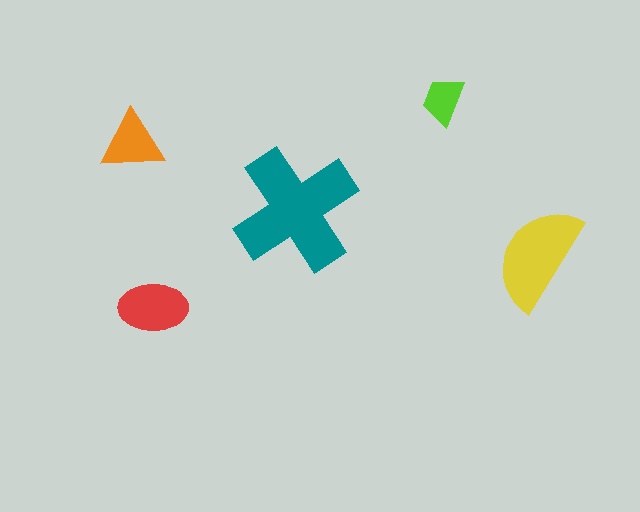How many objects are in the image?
There are 5 objects in the image.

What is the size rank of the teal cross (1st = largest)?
1st.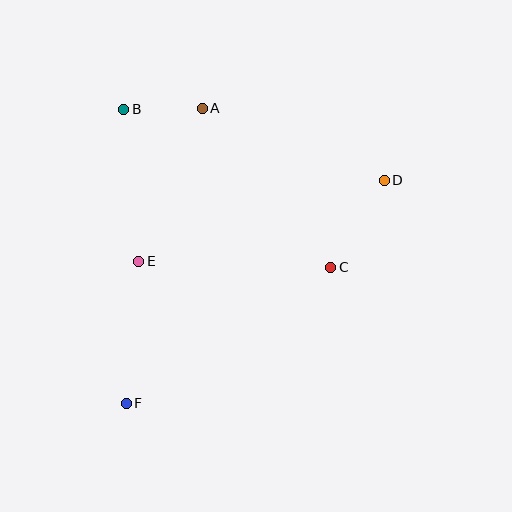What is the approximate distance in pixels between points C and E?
The distance between C and E is approximately 192 pixels.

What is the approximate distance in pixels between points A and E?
The distance between A and E is approximately 165 pixels.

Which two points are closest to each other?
Points A and B are closest to each other.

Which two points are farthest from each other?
Points D and F are farthest from each other.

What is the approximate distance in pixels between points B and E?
The distance between B and E is approximately 153 pixels.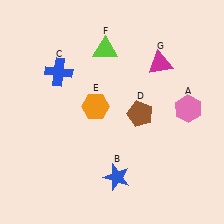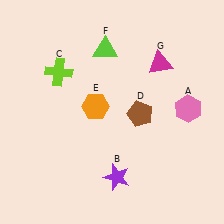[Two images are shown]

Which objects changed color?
B changed from blue to purple. C changed from blue to lime.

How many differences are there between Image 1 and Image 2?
There are 2 differences between the two images.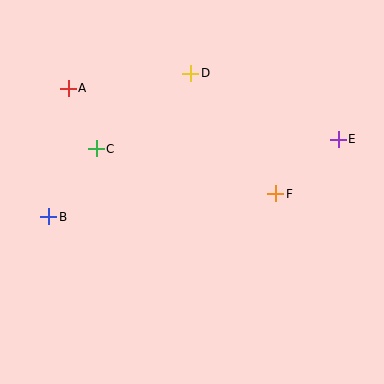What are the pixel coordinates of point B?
Point B is at (49, 217).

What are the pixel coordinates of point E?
Point E is at (338, 139).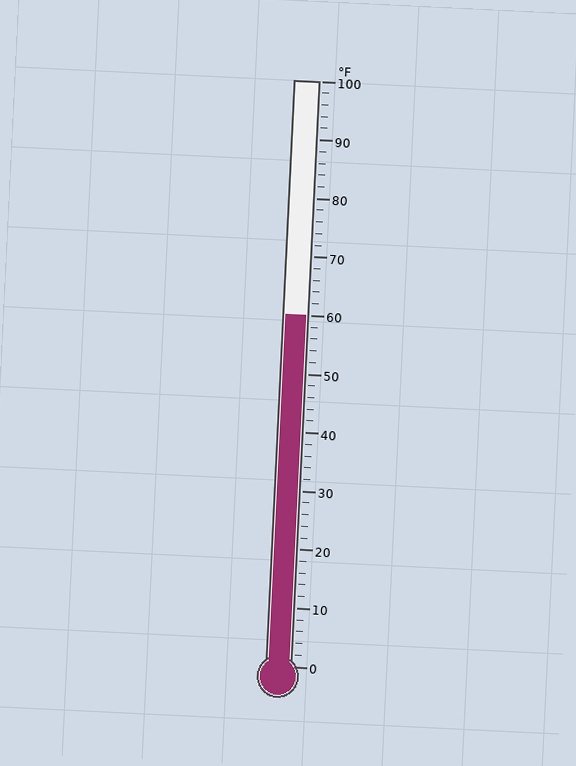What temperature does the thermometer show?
The thermometer shows approximately 60°F.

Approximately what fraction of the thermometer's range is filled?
The thermometer is filled to approximately 60% of its range.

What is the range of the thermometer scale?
The thermometer scale ranges from 0°F to 100°F.